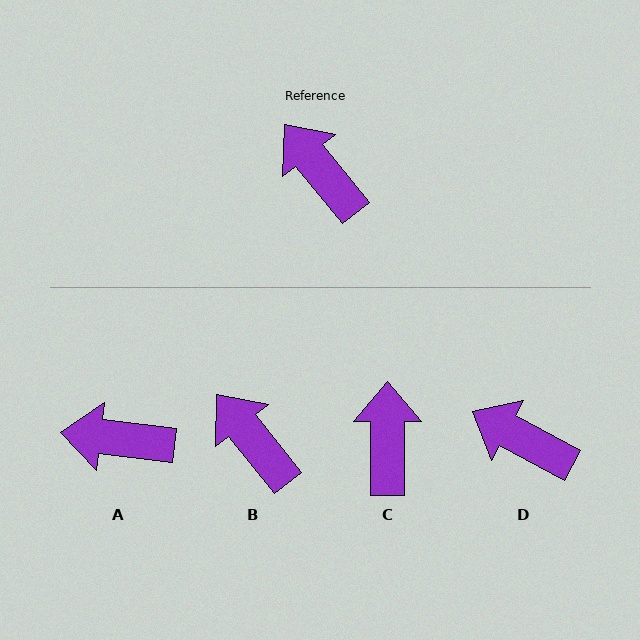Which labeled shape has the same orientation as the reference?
B.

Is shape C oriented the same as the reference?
No, it is off by about 38 degrees.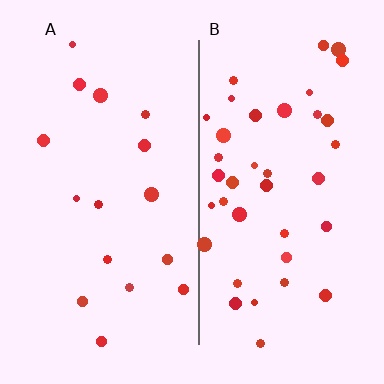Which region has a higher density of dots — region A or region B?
B (the right).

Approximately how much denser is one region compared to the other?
Approximately 2.4× — region B over region A.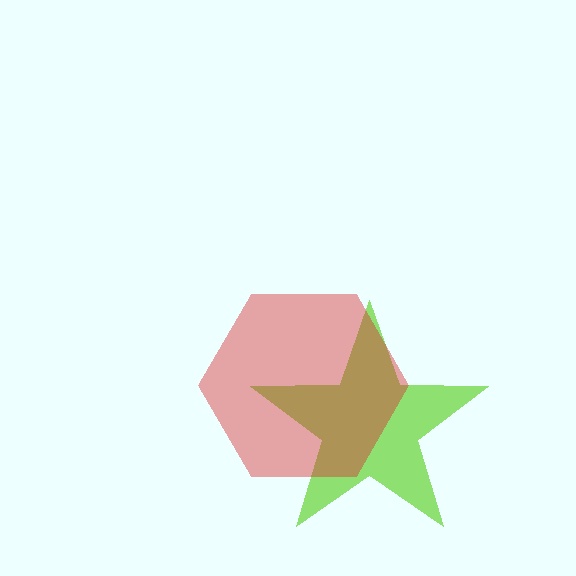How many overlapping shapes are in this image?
There are 2 overlapping shapes in the image.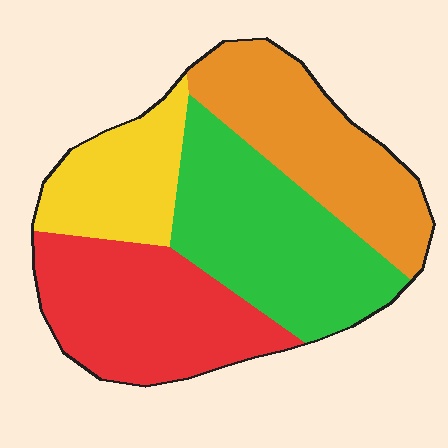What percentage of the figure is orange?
Orange covers 26% of the figure.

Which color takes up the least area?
Yellow, at roughly 15%.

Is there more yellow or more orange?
Orange.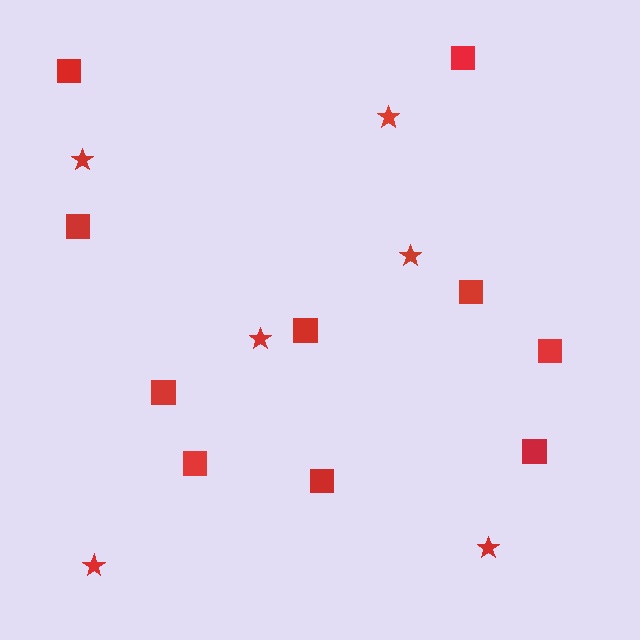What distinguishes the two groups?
There are 2 groups: one group of squares (10) and one group of stars (6).